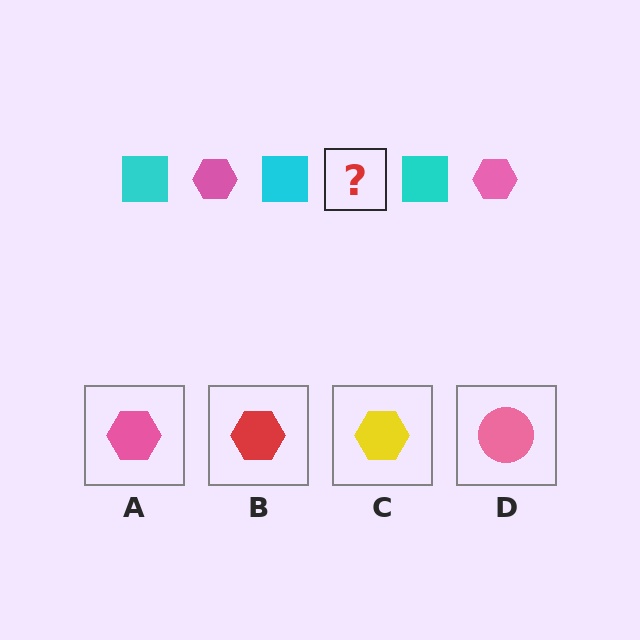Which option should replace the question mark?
Option A.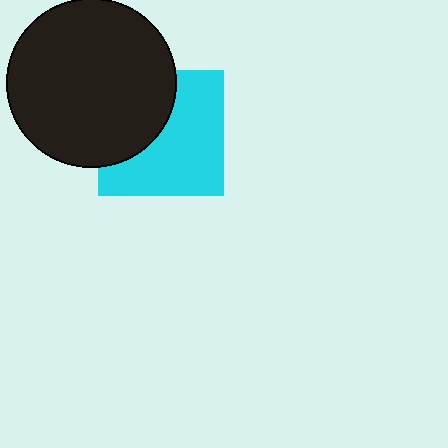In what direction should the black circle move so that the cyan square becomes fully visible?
The black circle should move left. That is the shortest direction to clear the overlap and leave the cyan square fully visible.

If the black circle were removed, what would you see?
You would see the complete cyan square.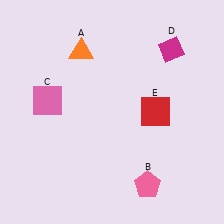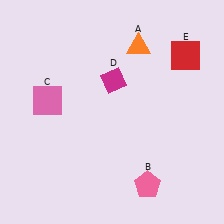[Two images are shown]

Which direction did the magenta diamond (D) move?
The magenta diamond (D) moved left.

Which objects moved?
The objects that moved are: the orange triangle (A), the magenta diamond (D), the red square (E).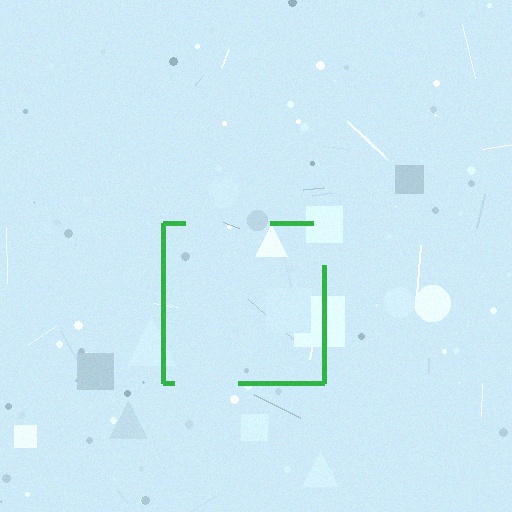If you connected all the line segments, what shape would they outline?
They would outline a square.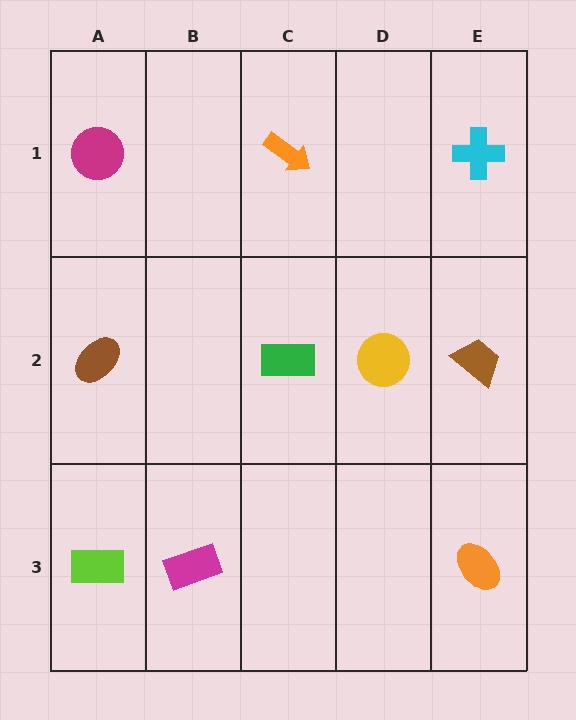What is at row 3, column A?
A lime rectangle.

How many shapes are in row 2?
4 shapes.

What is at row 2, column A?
A brown ellipse.